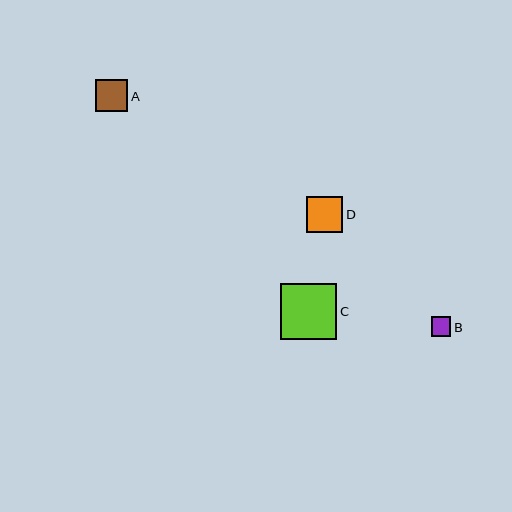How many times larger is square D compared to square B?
Square D is approximately 1.8 times the size of square B.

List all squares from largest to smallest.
From largest to smallest: C, D, A, B.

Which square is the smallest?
Square B is the smallest with a size of approximately 20 pixels.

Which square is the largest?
Square C is the largest with a size of approximately 56 pixels.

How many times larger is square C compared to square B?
Square C is approximately 2.8 times the size of square B.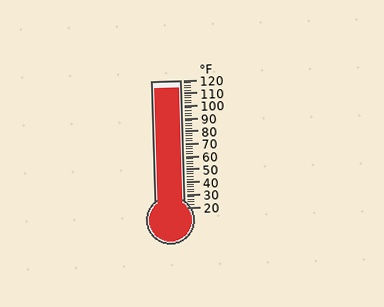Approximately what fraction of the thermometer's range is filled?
The thermometer is filled to approximately 95% of its range.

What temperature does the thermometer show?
The thermometer shows approximately 114°F.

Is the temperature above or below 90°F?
The temperature is above 90°F.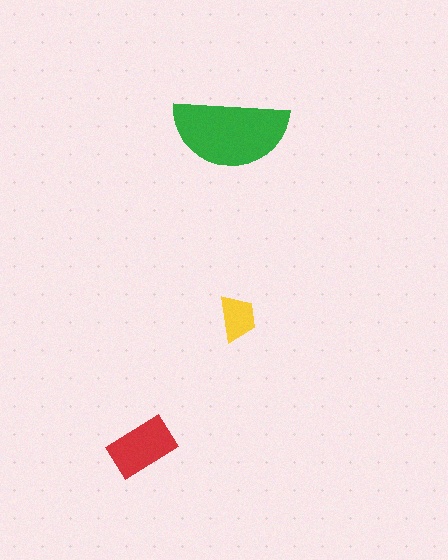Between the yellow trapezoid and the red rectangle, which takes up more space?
The red rectangle.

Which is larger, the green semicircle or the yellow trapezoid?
The green semicircle.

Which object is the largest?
The green semicircle.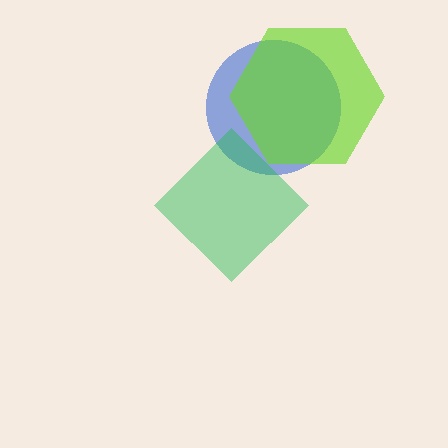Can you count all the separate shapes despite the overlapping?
Yes, there are 3 separate shapes.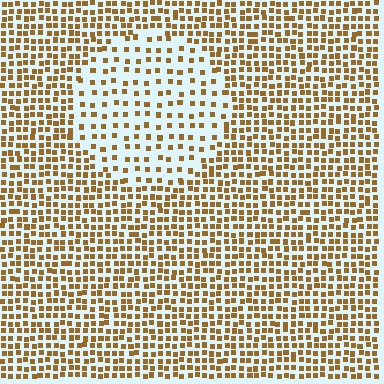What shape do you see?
I see a circle.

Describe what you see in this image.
The image contains small brown elements arranged at two different densities. A circle-shaped region is visible where the elements are less densely packed than the surrounding area.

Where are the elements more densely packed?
The elements are more densely packed outside the circle boundary.